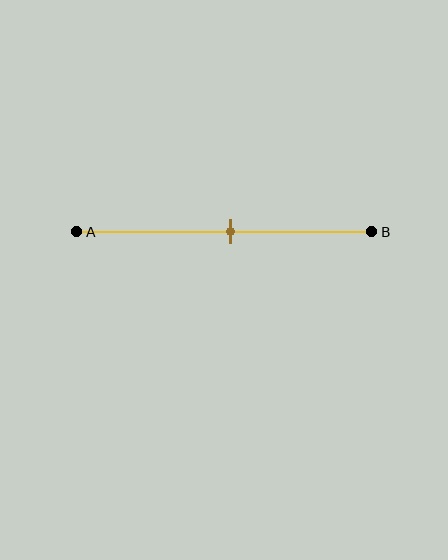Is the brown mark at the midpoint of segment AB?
Yes, the mark is approximately at the midpoint.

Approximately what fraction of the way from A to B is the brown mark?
The brown mark is approximately 50% of the way from A to B.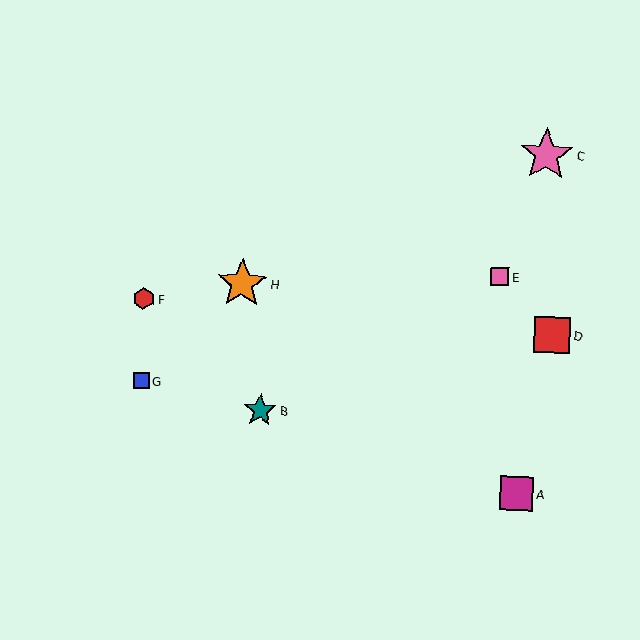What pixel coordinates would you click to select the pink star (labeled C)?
Click at (546, 155) to select the pink star C.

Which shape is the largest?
The pink star (labeled C) is the largest.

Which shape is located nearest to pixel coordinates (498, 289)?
The pink square (labeled E) at (500, 277) is nearest to that location.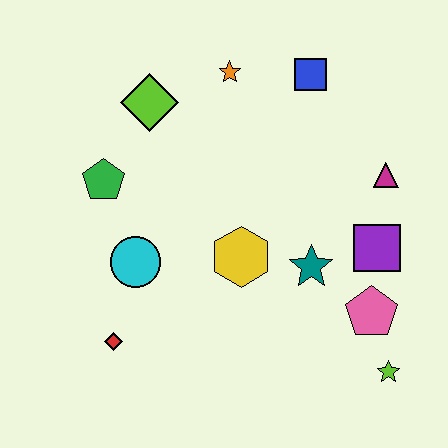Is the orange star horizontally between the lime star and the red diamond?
Yes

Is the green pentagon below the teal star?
No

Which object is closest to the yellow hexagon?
The teal star is closest to the yellow hexagon.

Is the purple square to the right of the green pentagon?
Yes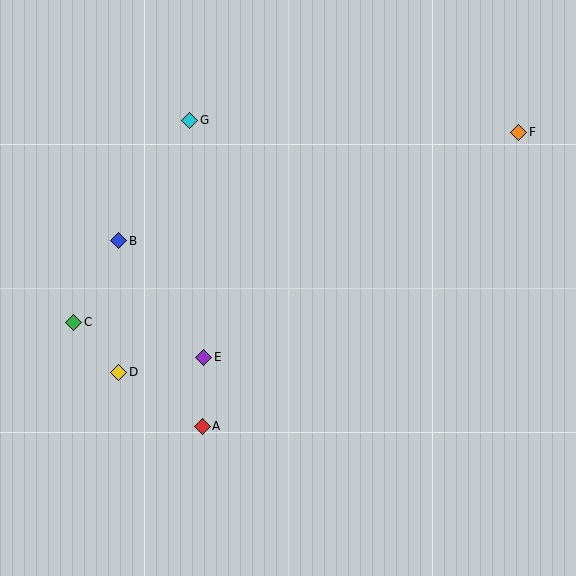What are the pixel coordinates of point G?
Point G is at (190, 120).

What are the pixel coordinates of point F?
Point F is at (519, 132).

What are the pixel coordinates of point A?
Point A is at (202, 426).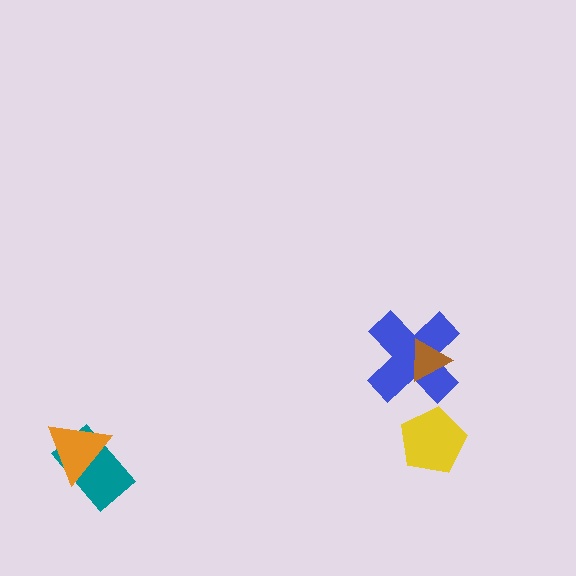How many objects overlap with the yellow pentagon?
0 objects overlap with the yellow pentagon.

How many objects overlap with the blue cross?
1 object overlaps with the blue cross.